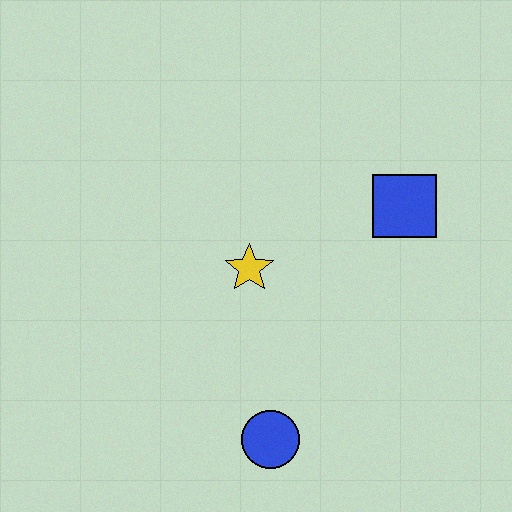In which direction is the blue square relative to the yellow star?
The blue square is to the right of the yellow star.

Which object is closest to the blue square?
The yellow star is closest to the blue square.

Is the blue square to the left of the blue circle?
No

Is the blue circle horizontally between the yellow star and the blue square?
Yes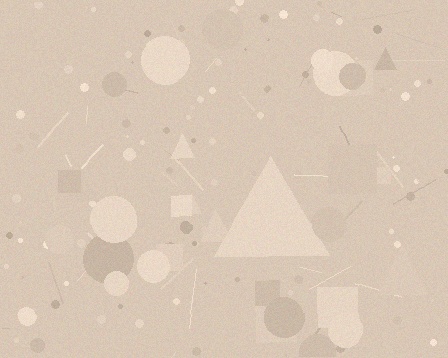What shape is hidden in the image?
A triangle is hidden in the image.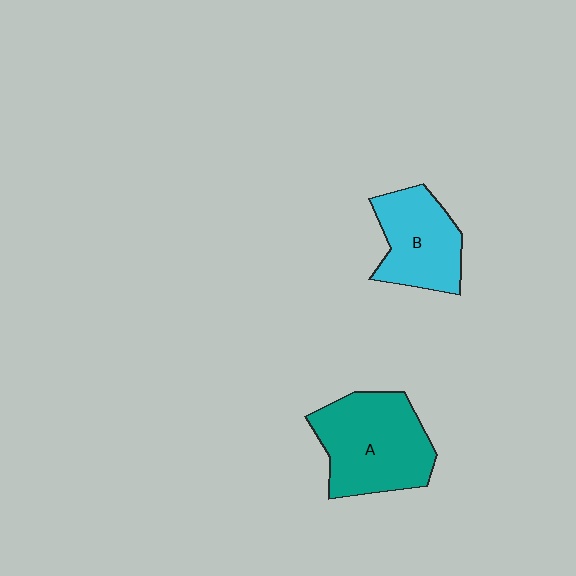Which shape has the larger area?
Shape A (teal).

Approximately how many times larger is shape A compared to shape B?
Approximately 1.4 times.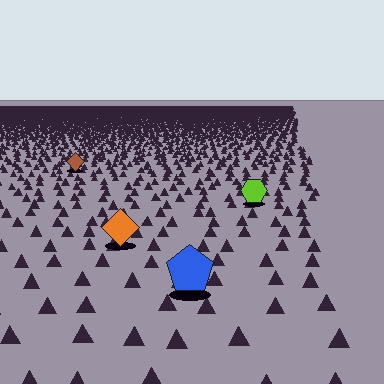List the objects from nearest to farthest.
From nearest to farthest: the blue pentagon, the orange diamond, the lime hexagon, the brown diamond.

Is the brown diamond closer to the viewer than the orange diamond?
No. The orange diamond is closer — you can tell from the texture gradient: the ground texture is coarser near it.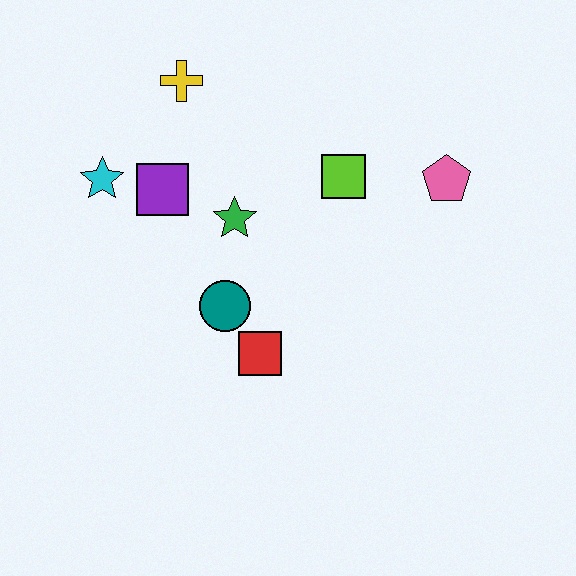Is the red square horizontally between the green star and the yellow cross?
No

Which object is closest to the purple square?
The cyan star is closest to the purple square.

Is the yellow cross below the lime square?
No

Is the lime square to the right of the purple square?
Yes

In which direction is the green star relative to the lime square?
The green star is to the left of the lime square.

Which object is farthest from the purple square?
The pink pentagon is farthest from the purple square.